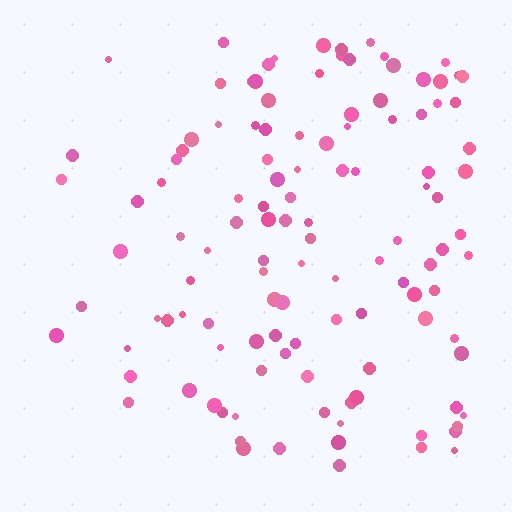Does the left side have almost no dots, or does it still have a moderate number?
Still a moderate number, just noticeably fewer than the right.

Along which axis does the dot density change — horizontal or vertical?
Horizontal.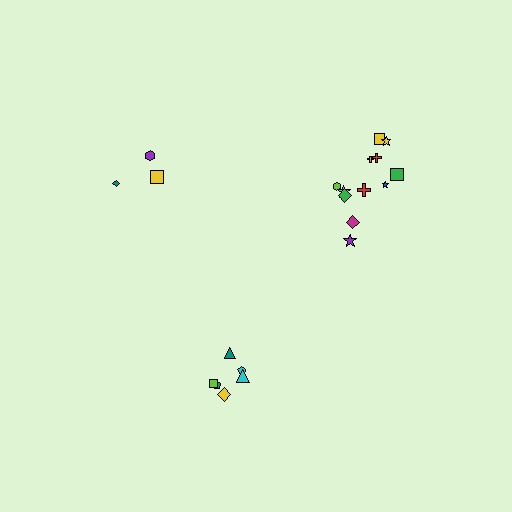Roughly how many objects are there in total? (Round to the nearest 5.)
Roughly 20 objects in total.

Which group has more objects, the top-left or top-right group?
The top-right group.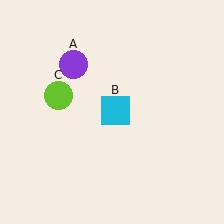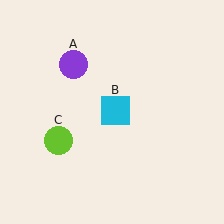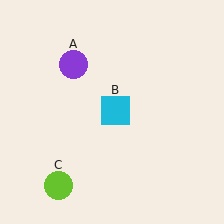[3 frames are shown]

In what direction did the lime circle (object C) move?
The lime circle (object C) moved down.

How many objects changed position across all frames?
1 object changed position: lime circle (object C).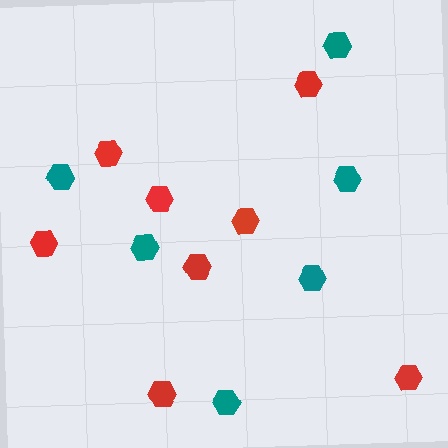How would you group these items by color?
There are 2 groups: one group of teal hexagons (6) and one group of red hexagons (8).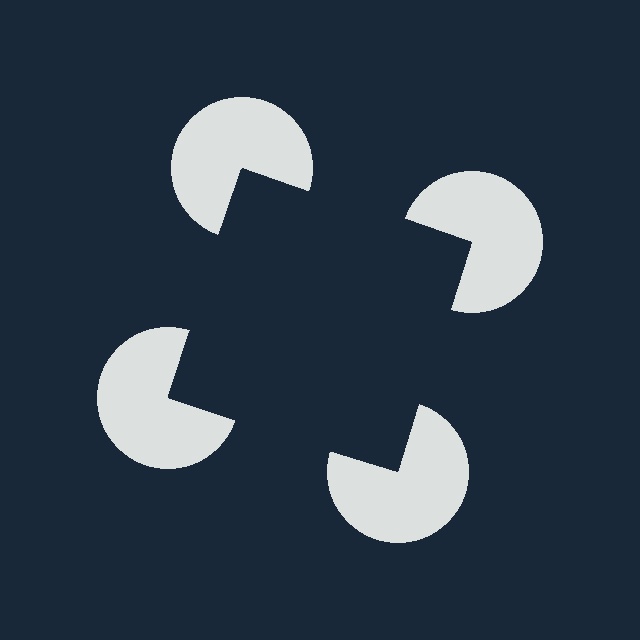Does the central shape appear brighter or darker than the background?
It typically appears slightly darker than the background, even though no actual brightness change is drawn.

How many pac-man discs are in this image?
There are 4 — one at each vertex of the illusory square.